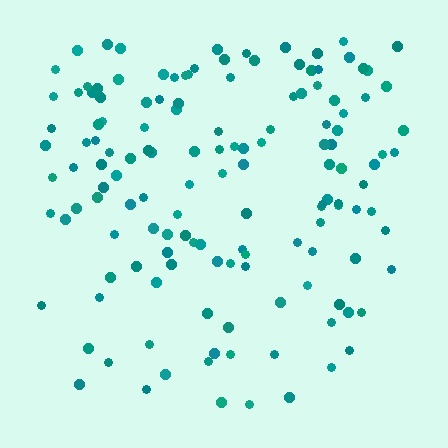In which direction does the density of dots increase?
From bottom to top, with the top side densest.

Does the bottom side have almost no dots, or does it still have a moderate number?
Still a moderate number, just noticeably fewer than the top.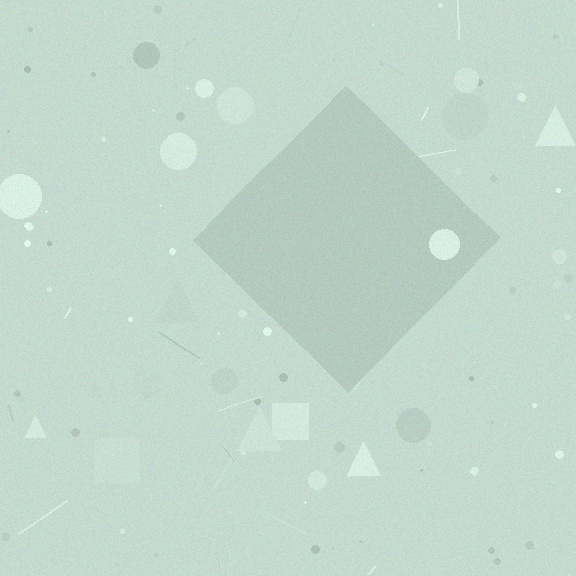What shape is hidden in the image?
A diamond is hidden in the image.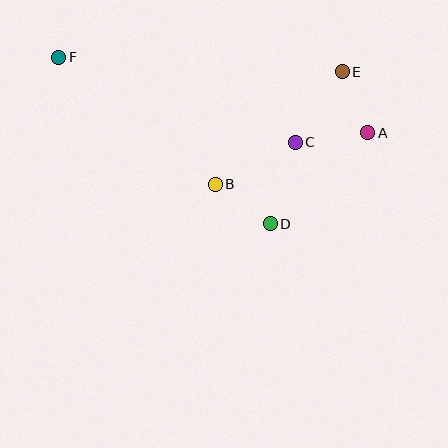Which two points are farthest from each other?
Points A and F are farthest from each other.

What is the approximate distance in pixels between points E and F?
The distance between E and F is approximately 284 pixels.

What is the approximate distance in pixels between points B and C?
The distance between B and C is approximately 91 pixels.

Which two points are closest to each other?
Points A and E are closest to each other.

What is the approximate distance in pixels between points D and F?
The distance between D and F is approximately 269 pixels.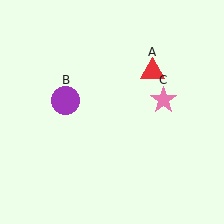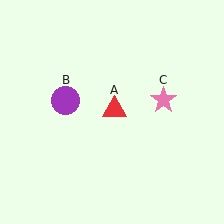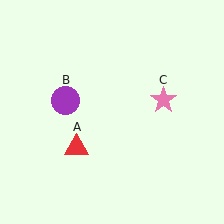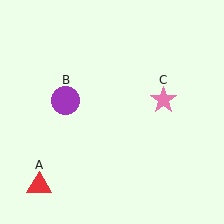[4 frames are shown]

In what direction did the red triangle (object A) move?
The red triangle (object A) moved down and to the left.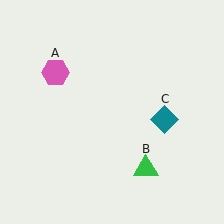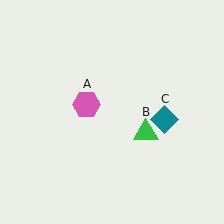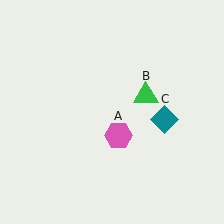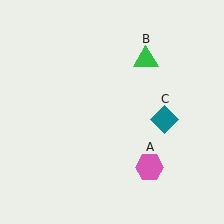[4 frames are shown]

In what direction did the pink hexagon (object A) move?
The pink hexagon (object A) moved down and to the right.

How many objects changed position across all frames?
2 objects changed position: pink hexagon (object A), green triangle (object B).